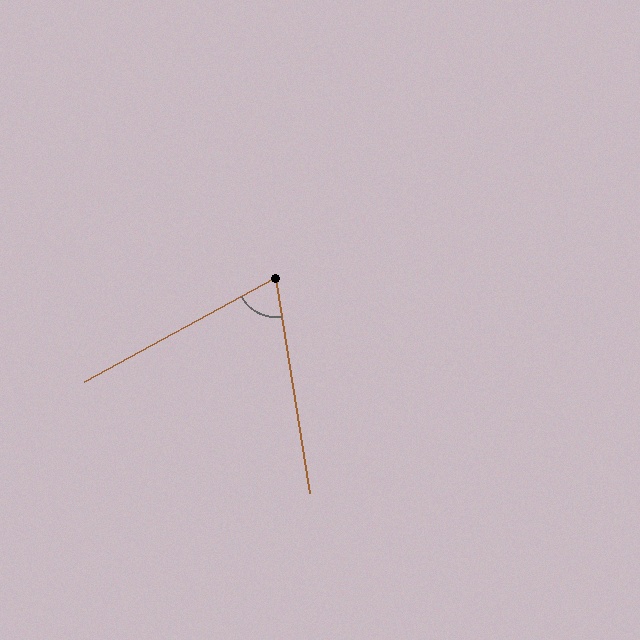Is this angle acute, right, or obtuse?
It is acute.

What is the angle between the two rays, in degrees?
Approximately 71 degrees.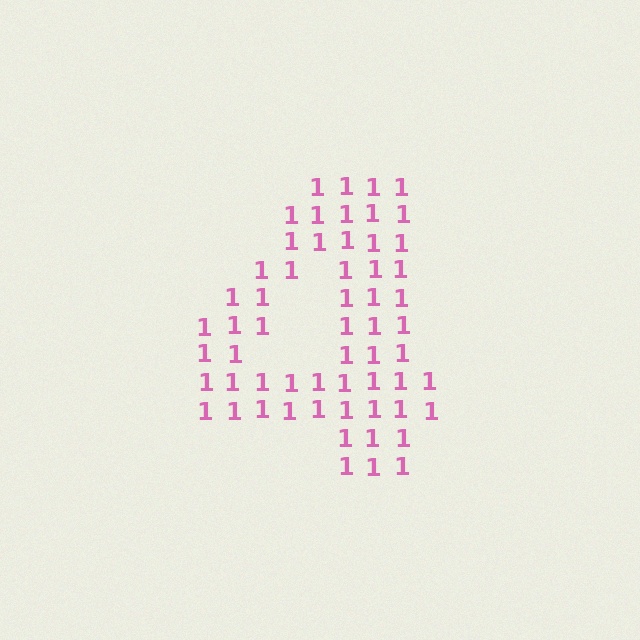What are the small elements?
The small elements are digit 1's.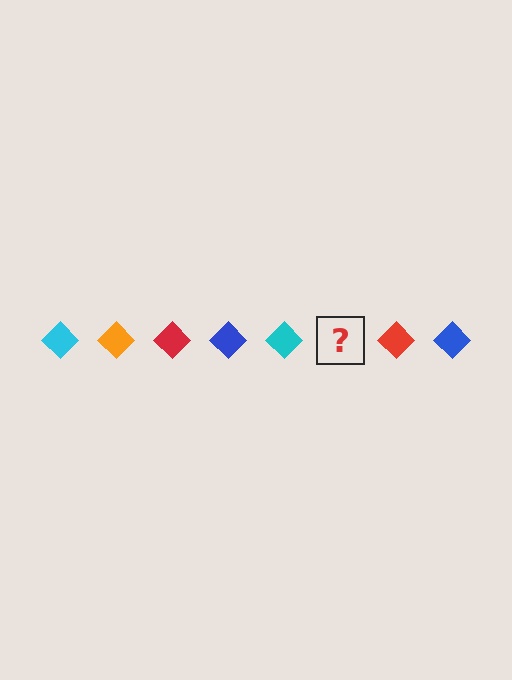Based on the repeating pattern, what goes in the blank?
The blank should be an orange diamond.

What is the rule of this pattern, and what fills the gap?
The rule is that the pattern cycles through cyan, orange, red, blue diamonds. The gap should be filled with an orange diamond.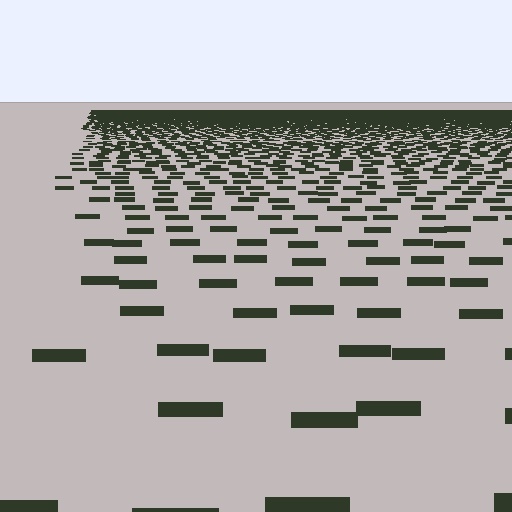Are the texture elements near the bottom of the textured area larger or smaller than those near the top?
Larger. Near the bottom, elements are closer to the viewer and appear at a bigger on-screen size.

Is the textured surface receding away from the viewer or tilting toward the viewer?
The surface is receding away from the viewer. Texture elements get smaller and denser toward the top.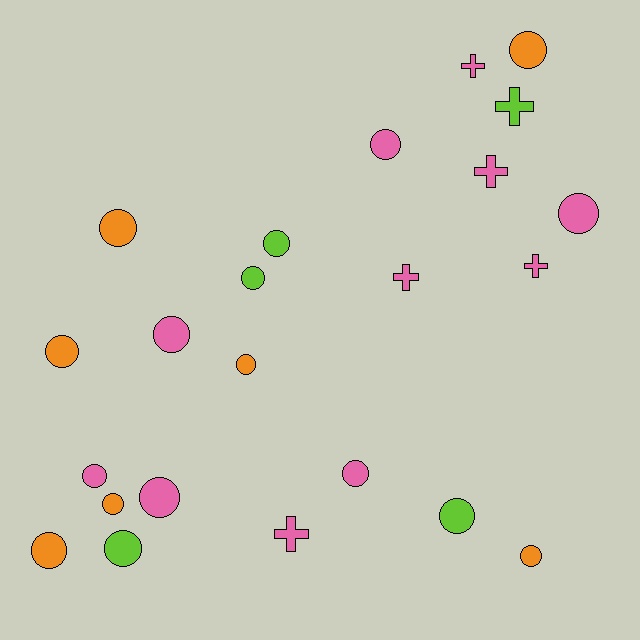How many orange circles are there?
There are 7 orange circles.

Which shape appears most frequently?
Circle, with 17 objects.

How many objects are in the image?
There are 23 objects.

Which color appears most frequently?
Pink, with 11 objects.